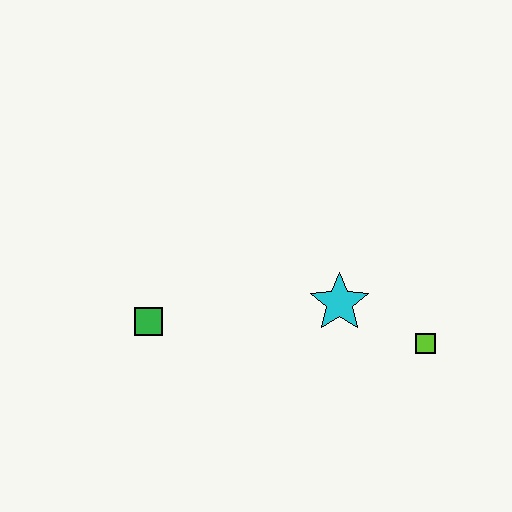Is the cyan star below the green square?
No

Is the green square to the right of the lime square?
No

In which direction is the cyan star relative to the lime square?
The cyan star is to the left of the lime square.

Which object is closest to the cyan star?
The lime square is closest to the cyan star.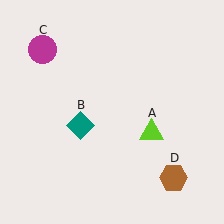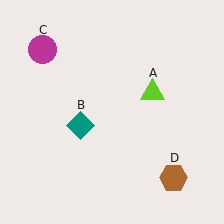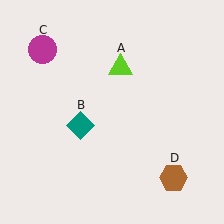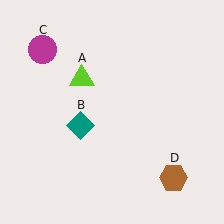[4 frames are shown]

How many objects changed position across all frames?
1 object changed position: lime triangle (object A).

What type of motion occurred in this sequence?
The lime triangle (object A) rotated counterclockwise around the center of the scene.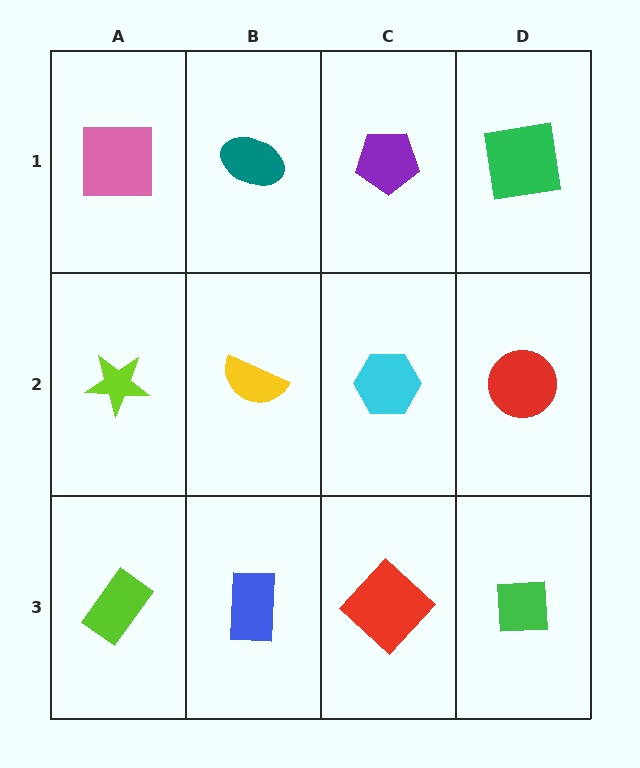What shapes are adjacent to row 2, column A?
A pink square (row 1, column A), a lime rectangle (row 3, column A), a yellow semicircle (row 2, column B).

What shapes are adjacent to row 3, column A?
A lime star (row 2, column A), a blue rectangle (row 3, column B).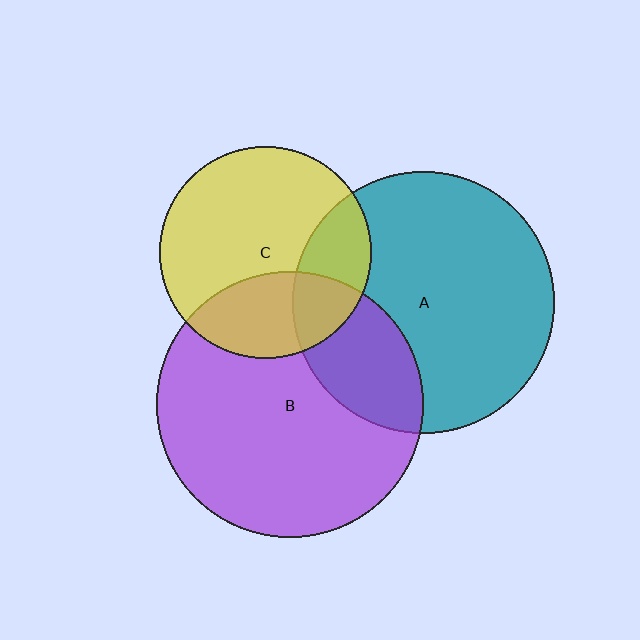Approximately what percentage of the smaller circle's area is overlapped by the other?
Approximately 25%.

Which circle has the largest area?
Circle B (purple).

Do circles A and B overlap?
Yes.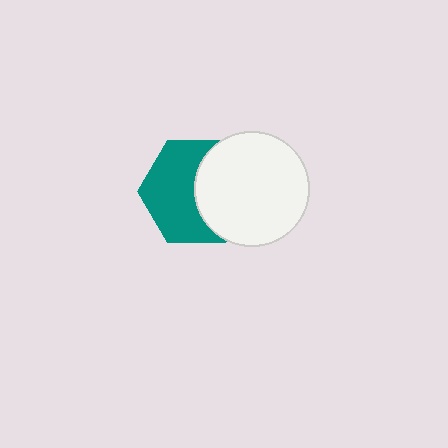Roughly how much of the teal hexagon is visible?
About half of it is visible (roughly 58%).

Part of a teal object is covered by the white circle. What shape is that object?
It is a hexagon.